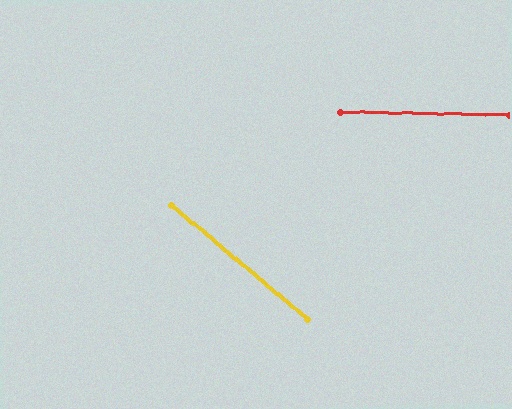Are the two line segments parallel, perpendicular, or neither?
Neither parallel nor perpendicular — they differ by about 39°.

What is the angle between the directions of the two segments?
Approximately 39 degrees.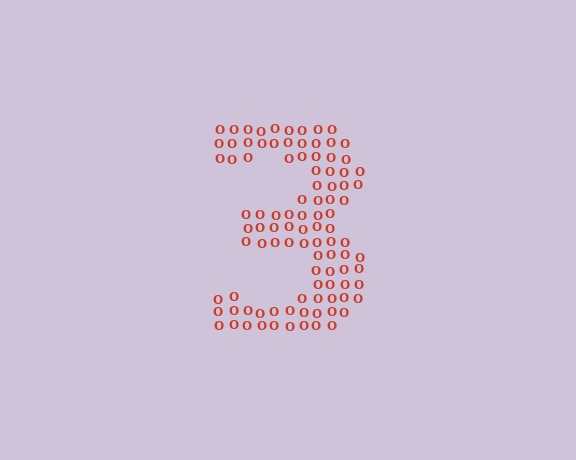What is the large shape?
The large shape is the digit 3.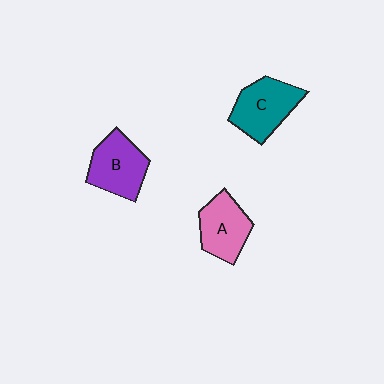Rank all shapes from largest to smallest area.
From largest to smallest: C (teal), B (purple), A (pink).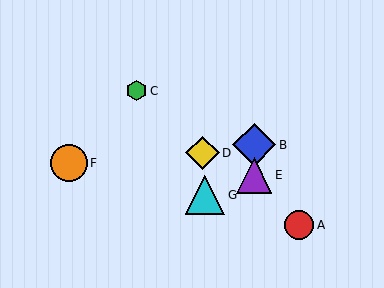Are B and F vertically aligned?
No, B is at x≈254 and F is at x≈69.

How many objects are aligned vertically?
2 objects (B, E) are aligned vertically.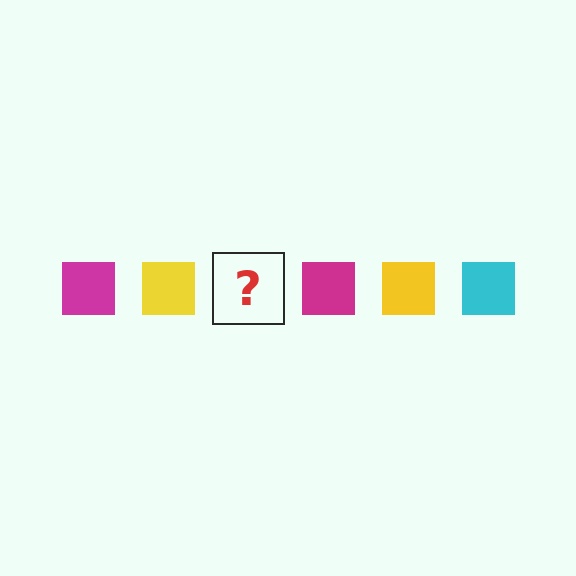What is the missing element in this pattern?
The missing element is a cyan square.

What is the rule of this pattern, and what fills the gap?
The rule is that the pattern cycles through magenta, yellow, cyan squares. The gap should be filled with a cyan square.